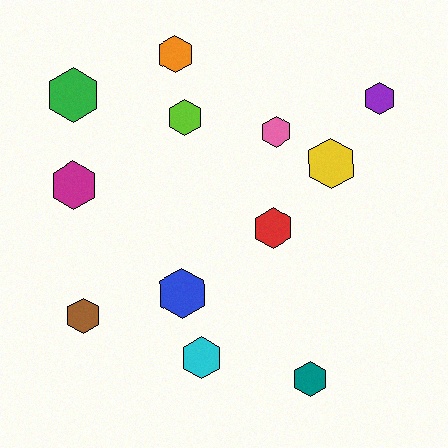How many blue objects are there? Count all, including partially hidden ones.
There is 1 blue object.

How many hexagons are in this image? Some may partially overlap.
There are 12 hexagons.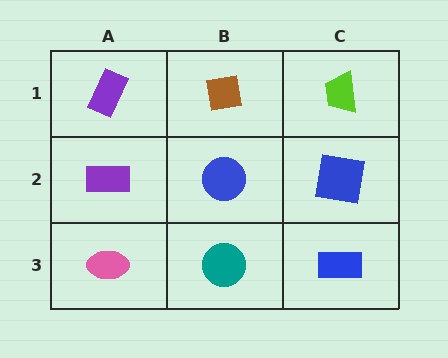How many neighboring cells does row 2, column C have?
3.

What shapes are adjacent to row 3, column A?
A purple rectangle (row 2, column A), a teal circle (row 3, column B).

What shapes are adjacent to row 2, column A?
A purple rectangle (row 1, column A), a pink ellipse (row 3, column A), a blue circle (row 2, column B).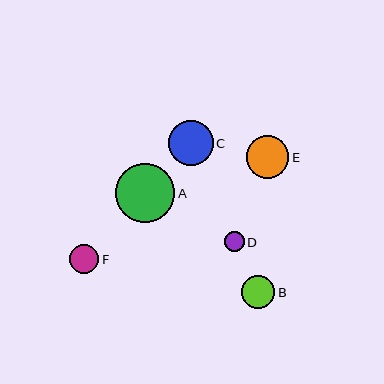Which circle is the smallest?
Circle D is the smallest with a size of approximately 20 pixels.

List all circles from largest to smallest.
From largest to smallest: A, C, E, B, F, D.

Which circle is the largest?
Circle A is the largest with a size of approximately 59 pixels.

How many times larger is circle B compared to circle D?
Circle B is approximately 1.7 times the size of circle D.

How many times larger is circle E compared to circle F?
Circle E is approximately 1.4 times the size of circle F.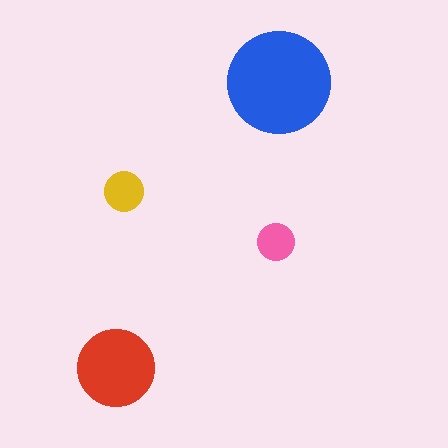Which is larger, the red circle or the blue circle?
The blue one.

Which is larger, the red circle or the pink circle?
The red one.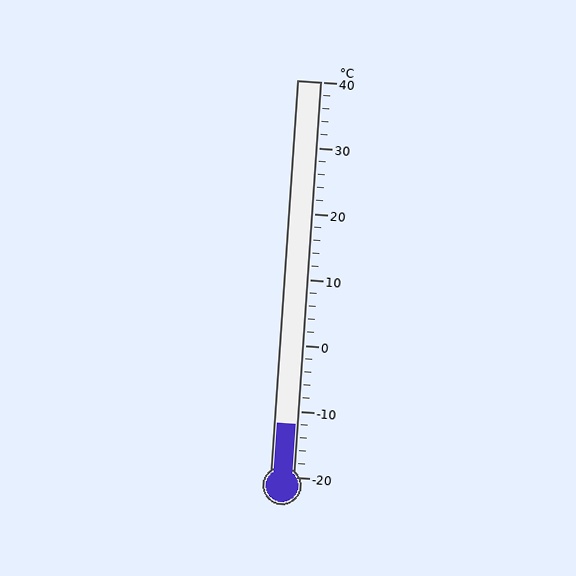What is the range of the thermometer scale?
The thermometer scale ranges from -20°C to 40°C.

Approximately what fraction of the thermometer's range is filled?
The thermometer is filled to approximately 15% of its range.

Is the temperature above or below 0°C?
The temperature is below 0°C.